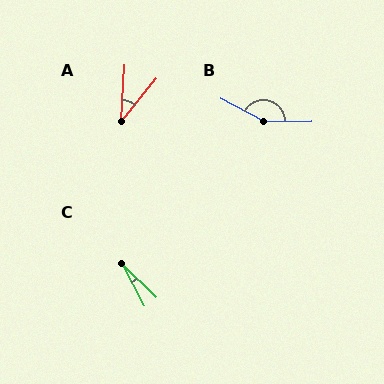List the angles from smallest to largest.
C (18°), A (36°), B (151°).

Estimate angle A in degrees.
Approximately 36 degrees.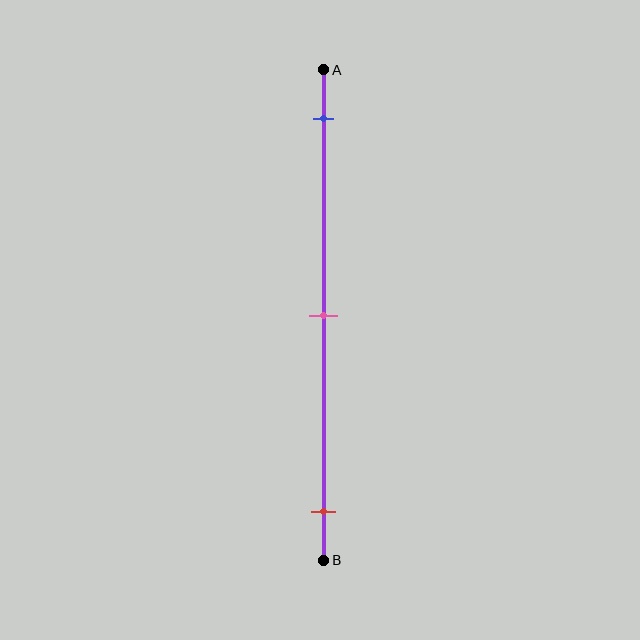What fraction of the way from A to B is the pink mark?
The pink mark is approximately 50% (0.5) of the way from A to B.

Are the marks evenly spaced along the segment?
Yes, the marks are approximately evenly spaced.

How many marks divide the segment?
There are 3 marks dividing the segment.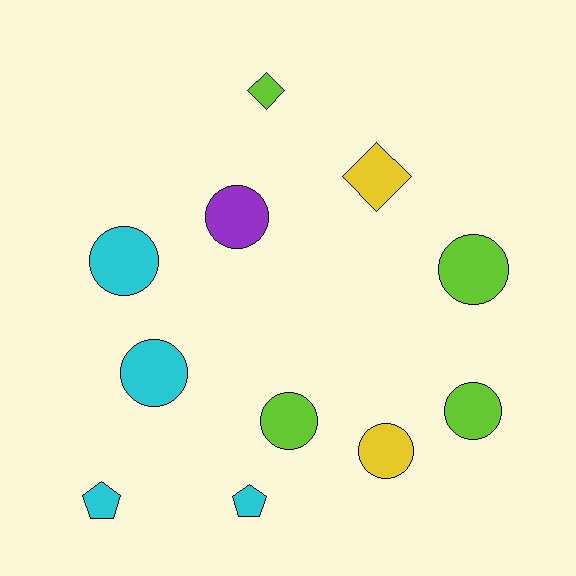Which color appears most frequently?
Lime, with 4 objects.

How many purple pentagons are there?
There are no purple pentagons.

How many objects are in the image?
There are 11 objects.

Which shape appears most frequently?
Circle, with 7 objects.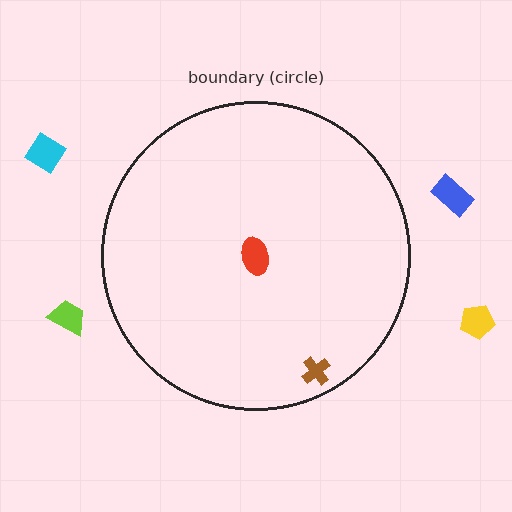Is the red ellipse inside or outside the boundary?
Inside.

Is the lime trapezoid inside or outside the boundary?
Outside.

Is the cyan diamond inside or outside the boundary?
Outside.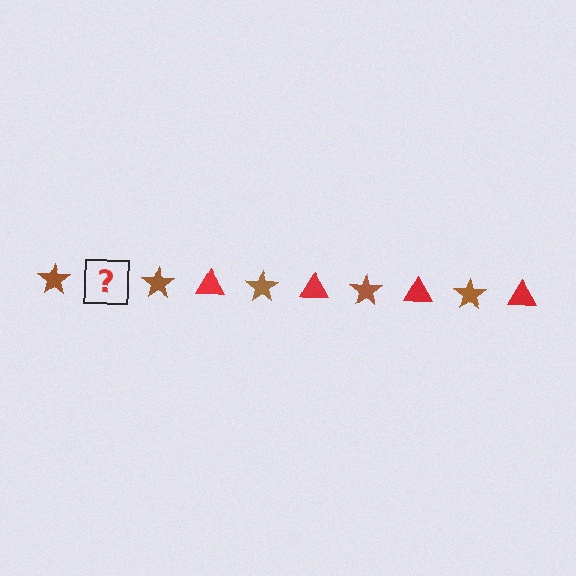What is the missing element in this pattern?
The missing element is a red triangle.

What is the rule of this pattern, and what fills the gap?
The rule is that the pattern alternates between brown star and red triangle. The gap should be filled with a red triangle.